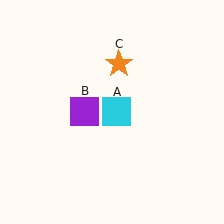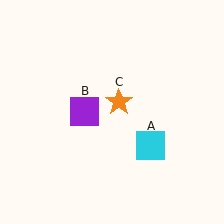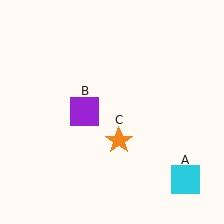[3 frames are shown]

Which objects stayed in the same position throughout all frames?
Purple square (object B) remained stationary.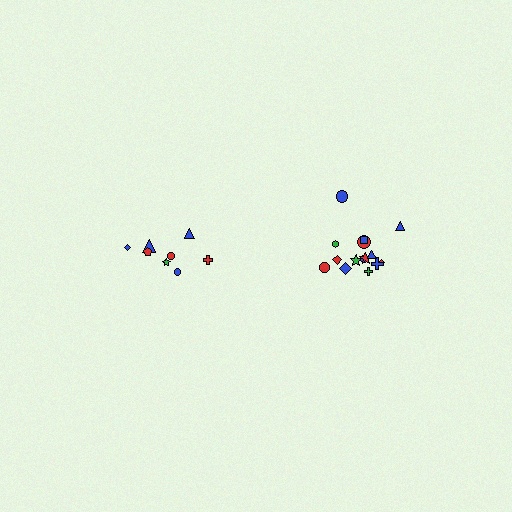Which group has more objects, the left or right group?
The right group.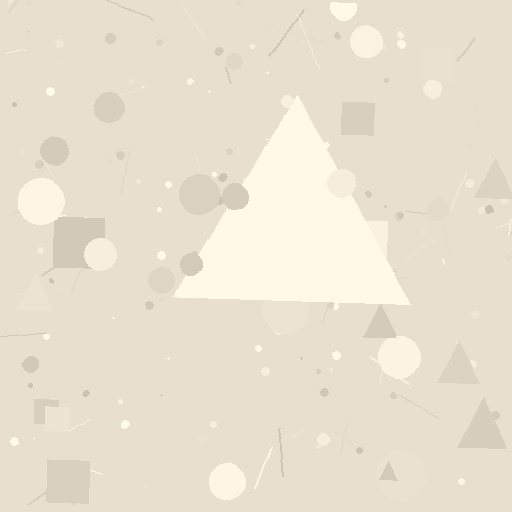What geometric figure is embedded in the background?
A triangle is embedded in the background.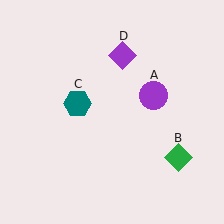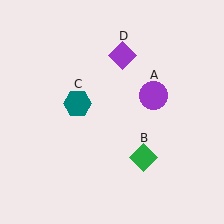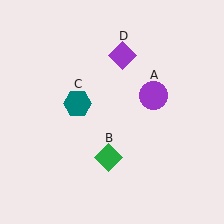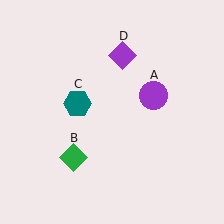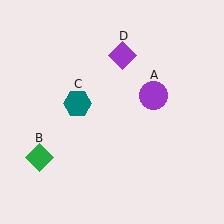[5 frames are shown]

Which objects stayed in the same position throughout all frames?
Purple circle (object A) and teal hexagon (object C) and purple diamond (object D) remained stationary.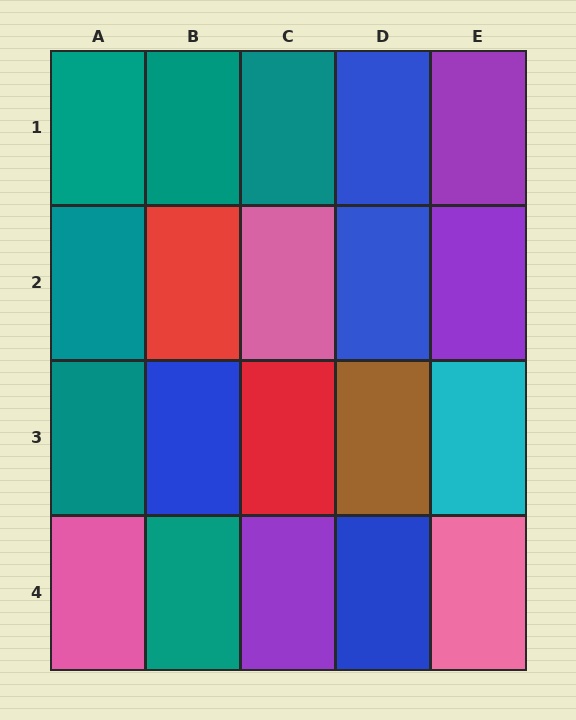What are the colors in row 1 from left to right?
Teal, teal, teal, blue, purple.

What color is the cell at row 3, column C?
Red.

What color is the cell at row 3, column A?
Teal.